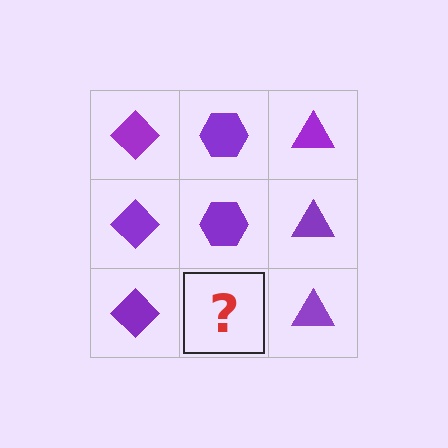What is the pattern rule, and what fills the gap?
The rule is that each column has a consistent shape. The gap should be filled with a purple hexagon.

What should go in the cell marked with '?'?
The missing cell should contain a purple hexagon.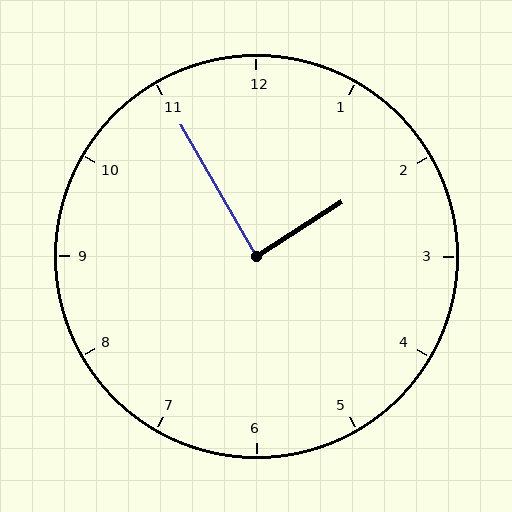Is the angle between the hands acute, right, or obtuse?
It is right.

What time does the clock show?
1:55.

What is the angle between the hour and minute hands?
Approximately 88 degrees.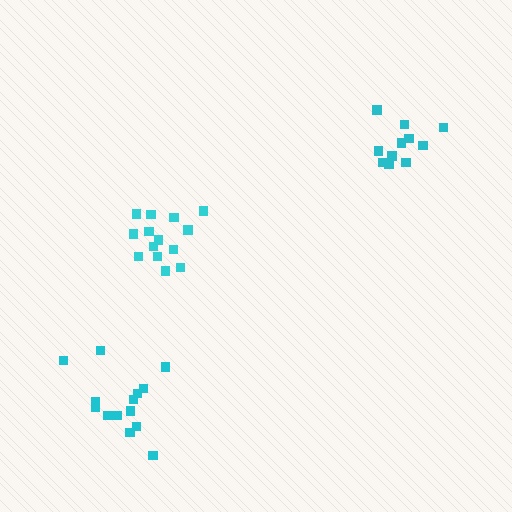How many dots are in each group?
Group 1: 14 dots, Group 2: 14 dots, Group 3: 11 dots (39 total).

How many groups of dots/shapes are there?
There are 3 groups.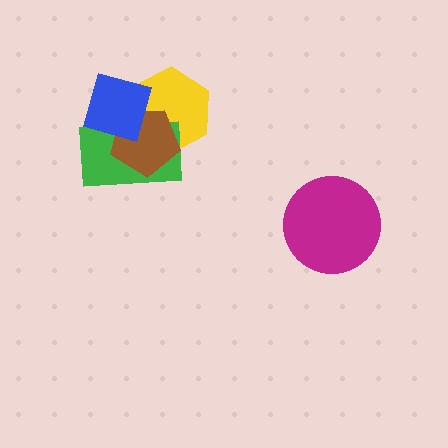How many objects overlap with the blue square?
3 objects overlap with the blue square.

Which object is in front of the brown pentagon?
The blue square is in front of the brown pentagon.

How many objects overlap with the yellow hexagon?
3 objects overlap with the yellow hexagon.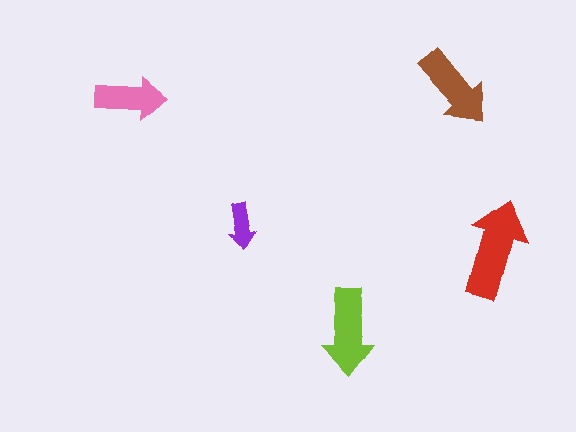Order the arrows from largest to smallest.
the red one, the lime one, the brown one, the pink one, the purple one.